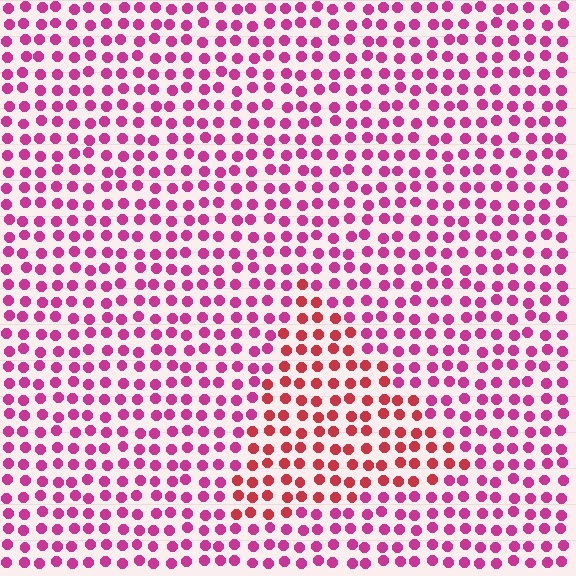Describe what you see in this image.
The image is filled with small magenta elements in a uniform arrangement. A triangle-shaped region is visible where the elements are tinted to a slightly different hue, forming a subtle color boundary.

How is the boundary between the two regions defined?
The boundary is defined purely by a slight shift in hue (about 33 degrees). Spacing, size, and orientation are identical on both sides.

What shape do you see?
I see a triangle.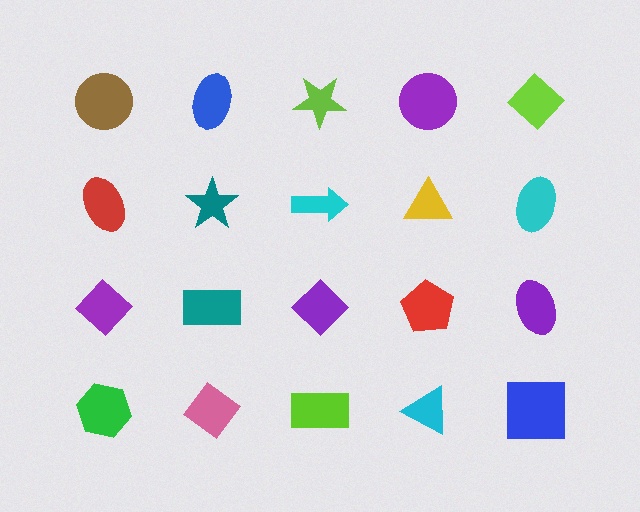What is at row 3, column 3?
A purple diamond.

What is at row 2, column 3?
A cyan arrow.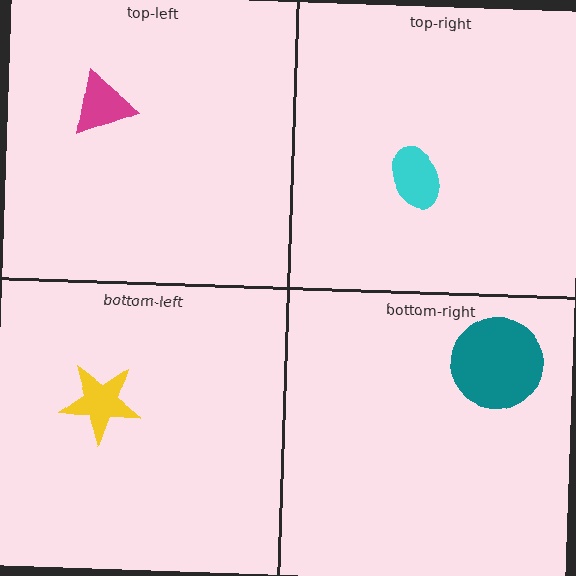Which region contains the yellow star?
The bottom-left region.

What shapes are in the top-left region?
The magenta triangle.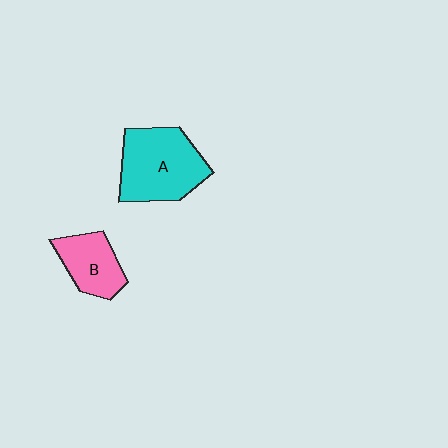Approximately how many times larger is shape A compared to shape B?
Approximately 1.7 times.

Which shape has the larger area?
Shape A (cyan).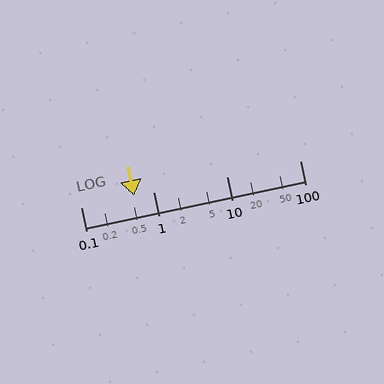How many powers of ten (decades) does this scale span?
The scale spans 3 decades, from 0.1 to 100.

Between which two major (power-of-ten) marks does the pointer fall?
The pointer is between 0.1 and 1.